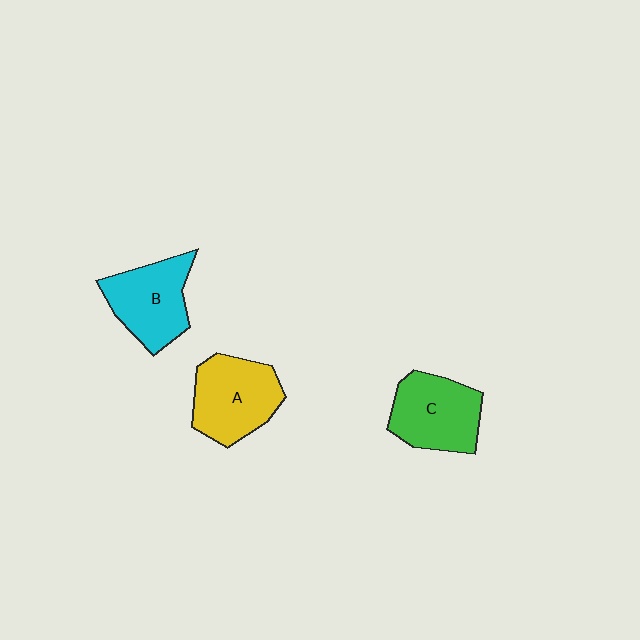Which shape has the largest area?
Shape A (yellow).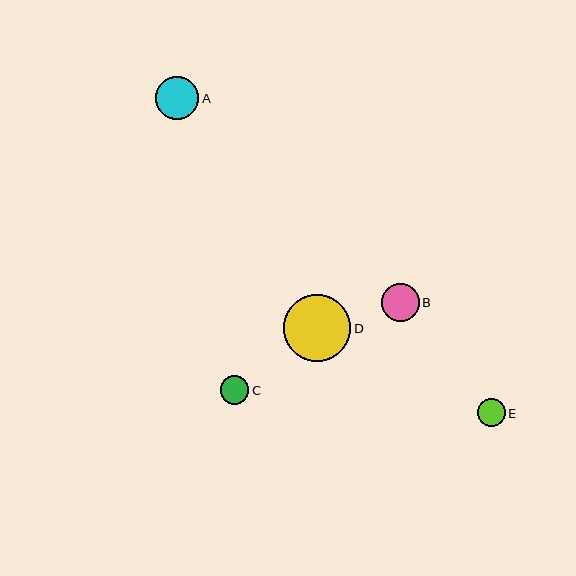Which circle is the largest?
Circle D is the largest with a size of approximately 67 pixels.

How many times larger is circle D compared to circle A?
Circle D is approximately 1.5 times the size of circle A.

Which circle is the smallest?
Circle E is the smallest with a size of approximately 28 pixels.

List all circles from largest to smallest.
From largest to smallest: D, A, B, C, E.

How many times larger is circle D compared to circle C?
Circle D is approximately 2.3 times the size of circle C.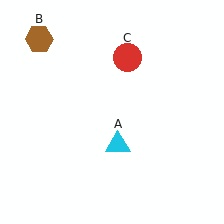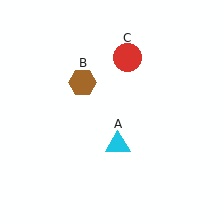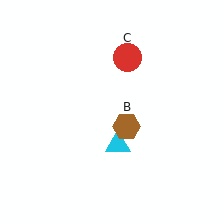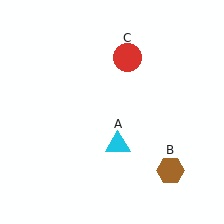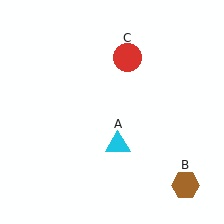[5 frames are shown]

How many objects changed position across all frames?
1 object changed position: brown hexagon (object B).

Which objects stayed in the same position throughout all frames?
Cyan triangle (object A) and red circle (object C) remained stationary.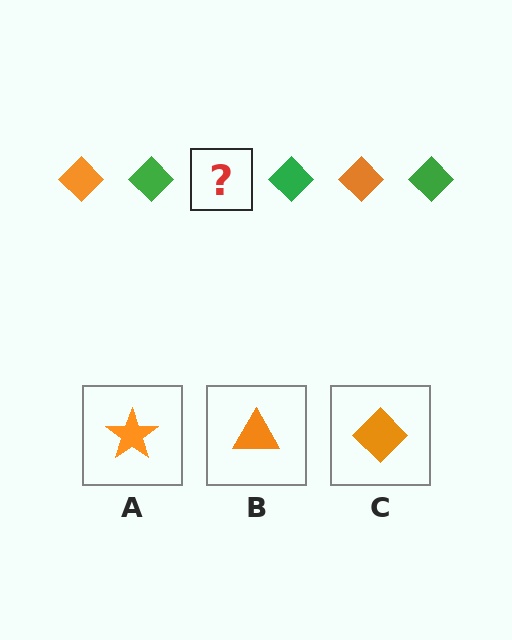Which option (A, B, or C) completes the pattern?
C.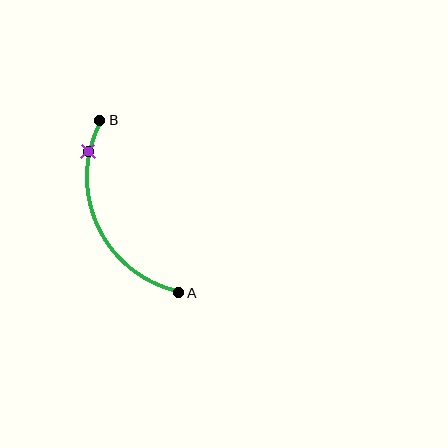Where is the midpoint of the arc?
The arc midpoint is the point on the curve farthest from the straight line joining A and B. It sits to the left of that line.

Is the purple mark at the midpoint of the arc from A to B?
No. The purple mark lies on the arc but is closer to endpoint B. The arc midpoint would be at the point on the curve equidistant along the arc from both A and B.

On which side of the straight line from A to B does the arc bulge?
The arc bulges to the left of the straight line connecting A and B.